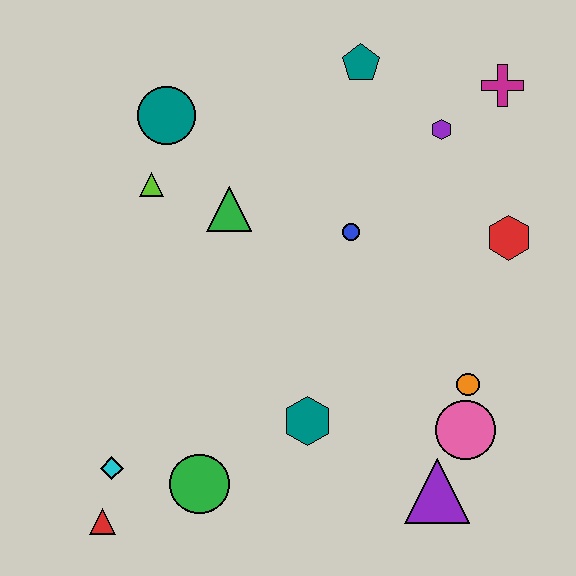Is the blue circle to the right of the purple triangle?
No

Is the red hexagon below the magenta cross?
Yes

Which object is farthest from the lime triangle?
The purple triangle is farthest from the lime triangle.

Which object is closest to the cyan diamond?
The red triangle is closest to the cyan diamond.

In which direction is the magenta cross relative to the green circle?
The magenta cross is above the green circle.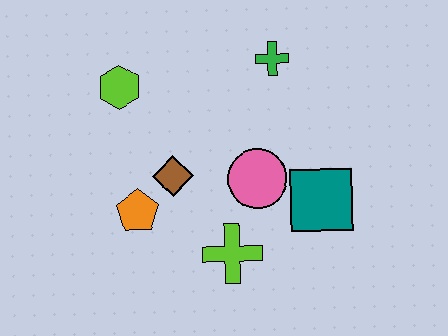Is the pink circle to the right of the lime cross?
Yes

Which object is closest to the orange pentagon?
The brown diamond is closest to the orange pentagon.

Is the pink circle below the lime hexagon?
Yes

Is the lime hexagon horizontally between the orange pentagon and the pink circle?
No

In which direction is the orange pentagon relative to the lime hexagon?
The orange pentagon is below the lime hexagon.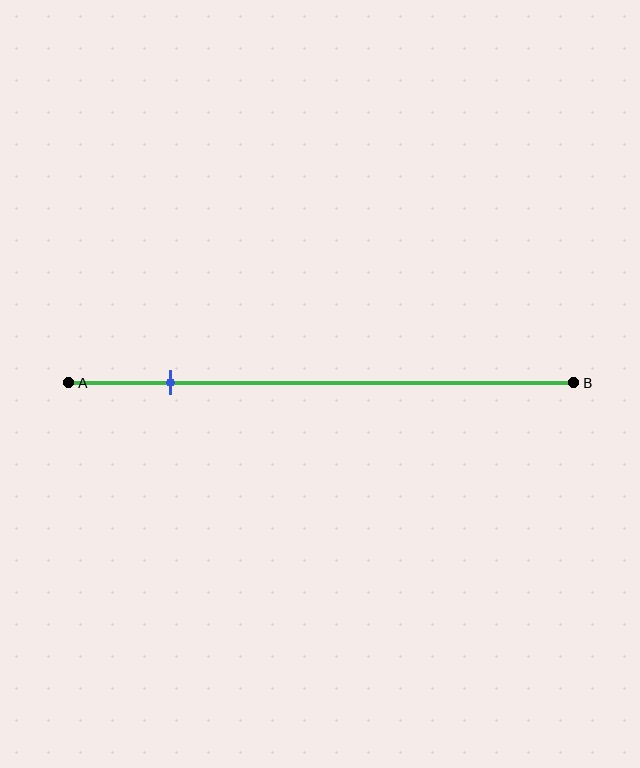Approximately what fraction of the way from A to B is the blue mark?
The blue mark is approximately 20% of the way from A to B.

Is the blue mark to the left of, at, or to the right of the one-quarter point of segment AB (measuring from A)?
The blue mark is to the left of the one-quarter point of segment AB.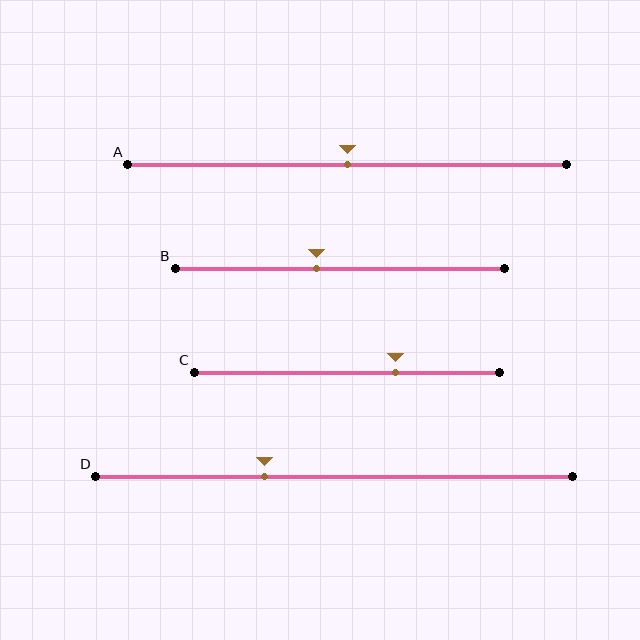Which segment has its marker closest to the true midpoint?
Segment A has its marker closest to the true midpoint.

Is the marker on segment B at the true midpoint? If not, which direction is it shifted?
No, the marker on segment B is shifted to the left by about 7% of the segment length.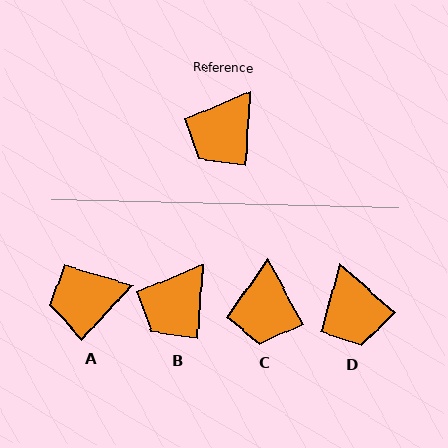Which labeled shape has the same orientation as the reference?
B.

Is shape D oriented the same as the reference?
No, it is off by about 53 degrees.